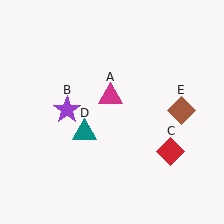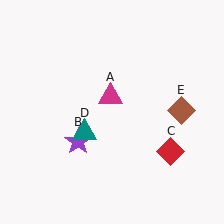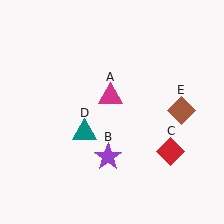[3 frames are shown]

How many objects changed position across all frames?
1 object changed position: purple star (object B).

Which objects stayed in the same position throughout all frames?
Magenta triangle (object A) and red diamond (object C) and teal triangle (object D) and brown diamond (object E) remained stationary.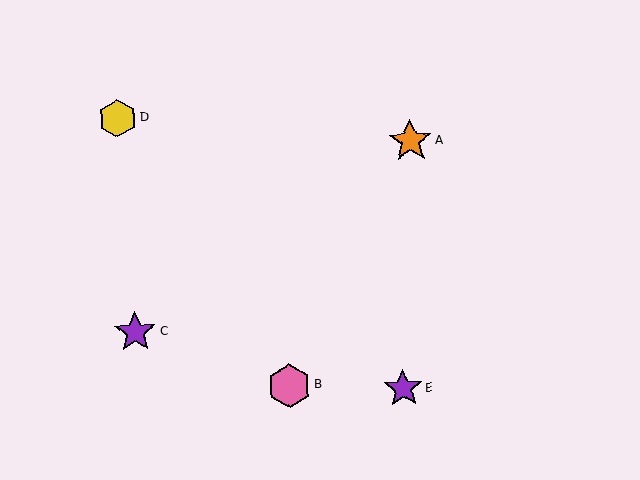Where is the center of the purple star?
The center of the purple star is at (403, 388).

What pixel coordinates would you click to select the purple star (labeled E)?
Click at (403, 388) to select the purple star E.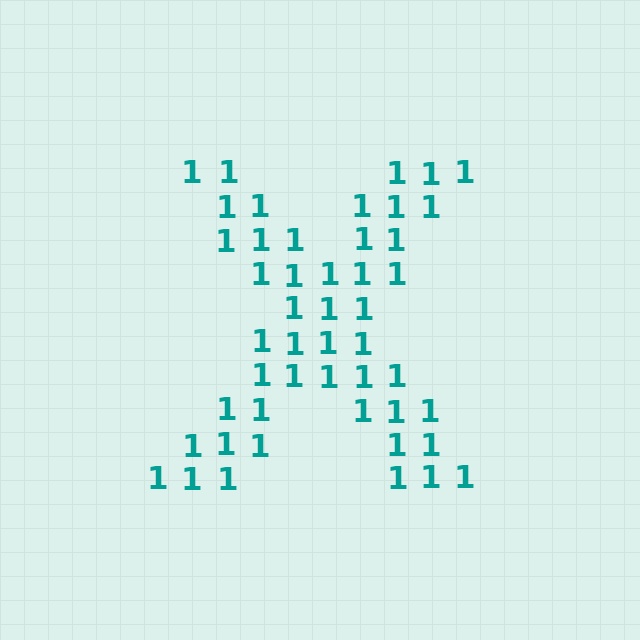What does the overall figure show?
The overall figure shows the letter X.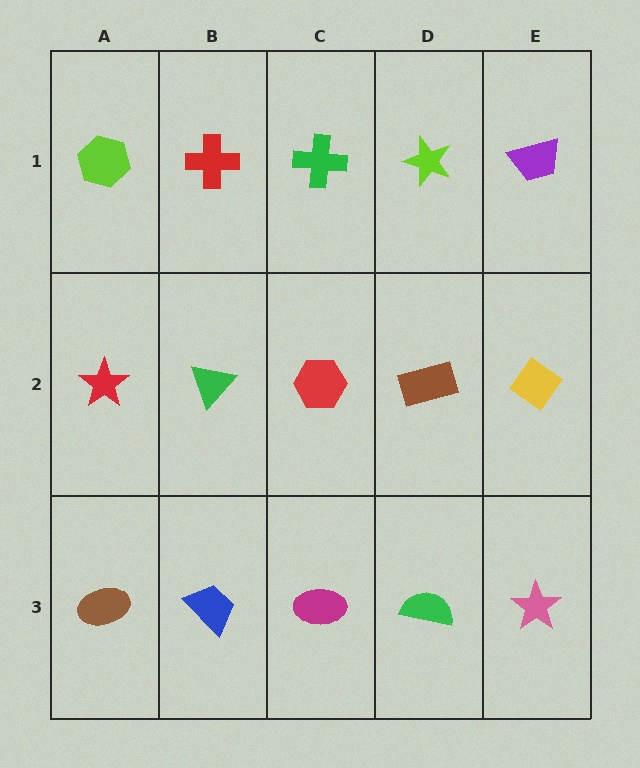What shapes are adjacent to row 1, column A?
A red star (row 2, column A), a red cross (row 1, column B).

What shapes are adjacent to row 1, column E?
A yellow diamond (row 2, column E), a lime star (row 1, column D).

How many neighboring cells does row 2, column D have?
4.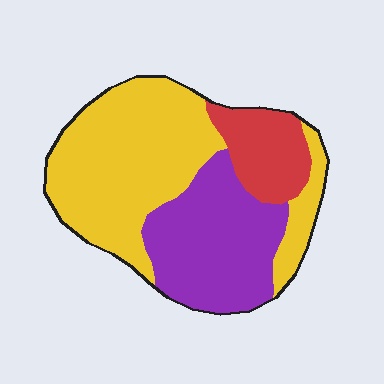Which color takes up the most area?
Yellow, at roughly 50%.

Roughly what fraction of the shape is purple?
Purple takes up about one third (1/3) of the shape.